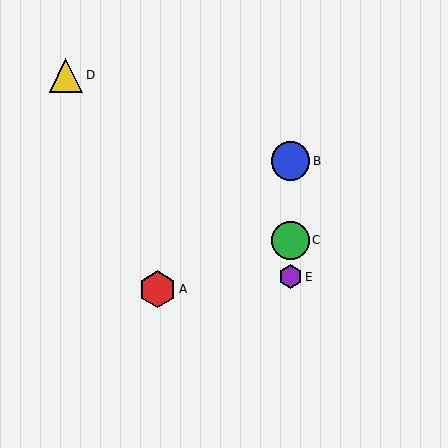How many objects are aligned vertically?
3 objects (B, C, E) are aligned vertically.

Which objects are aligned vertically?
Objects B, C, E are aligned vertically.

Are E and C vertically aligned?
Yes, both are at x≈290.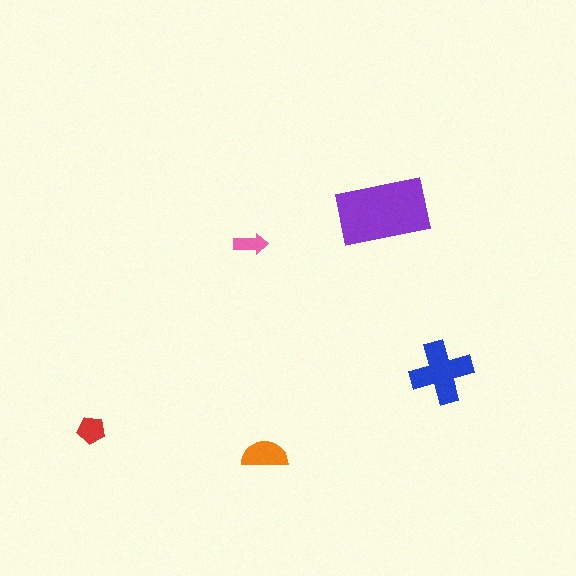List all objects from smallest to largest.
The pink arrow, the red pentagon, the orange semicircle, the blue cross, the purple rectangle.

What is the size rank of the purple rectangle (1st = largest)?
1st.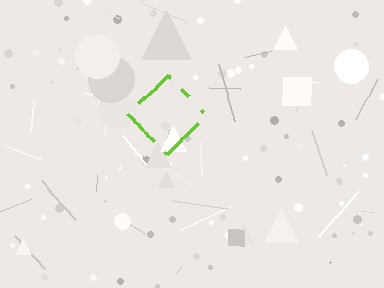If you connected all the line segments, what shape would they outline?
They would outline a diamond.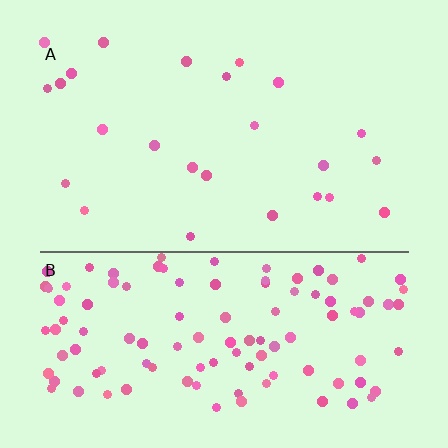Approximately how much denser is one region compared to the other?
Approximately 4.7× — region B over region A.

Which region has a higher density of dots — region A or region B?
B (the bottom).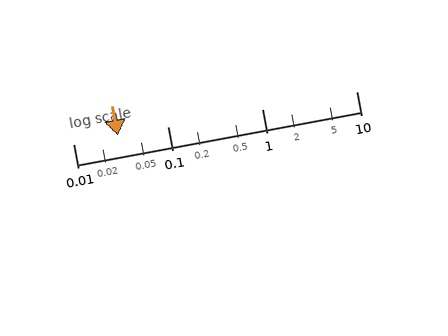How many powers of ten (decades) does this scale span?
The scale spans 3 decades, from 0.01 to 10.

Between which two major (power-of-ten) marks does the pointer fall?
The pointer is between 0.01 and 0.1.